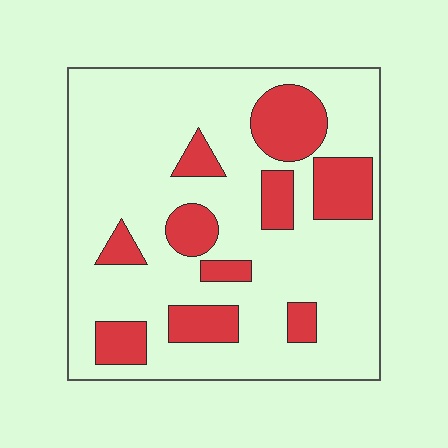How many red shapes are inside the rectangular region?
10.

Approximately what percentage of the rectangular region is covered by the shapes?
Approximately 25%.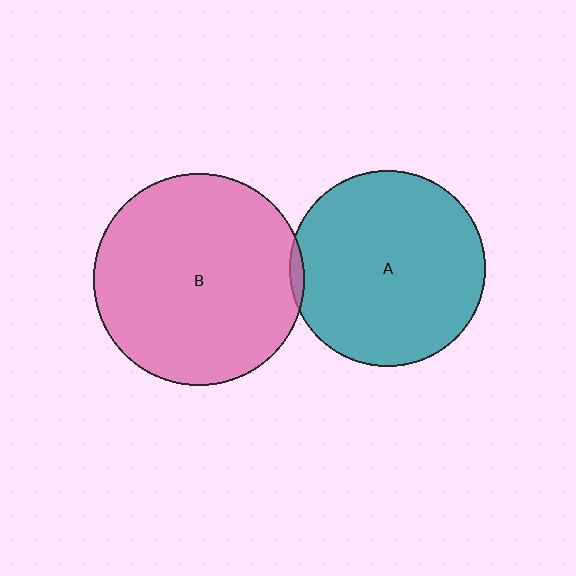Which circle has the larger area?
Circle B (pink).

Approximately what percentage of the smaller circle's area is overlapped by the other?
Approximately 5%.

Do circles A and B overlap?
Yes.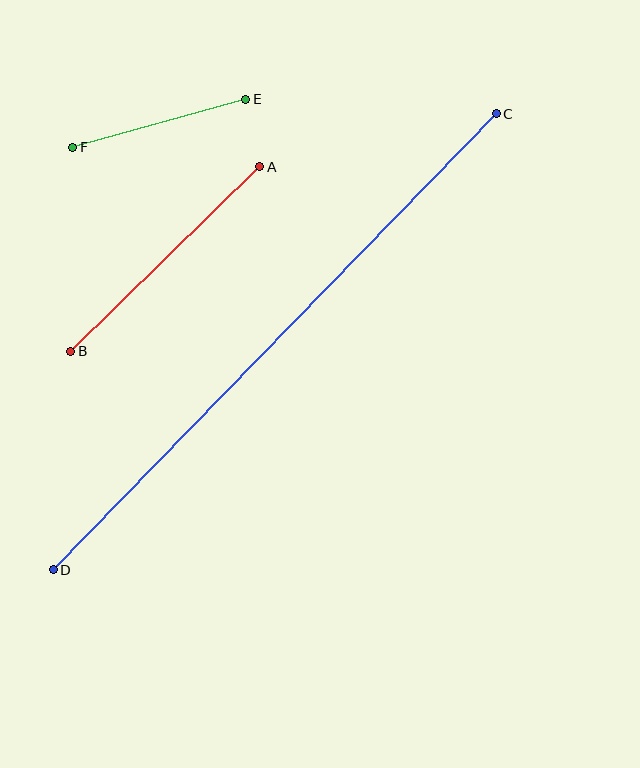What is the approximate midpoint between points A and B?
The midpoint is at approximately (165, 259) pixels.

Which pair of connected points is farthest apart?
Points C and D are farthest apart.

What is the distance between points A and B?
The distance is approximately 264 pixels.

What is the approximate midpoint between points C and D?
The midpoint is at approximately (275, 342) pixels.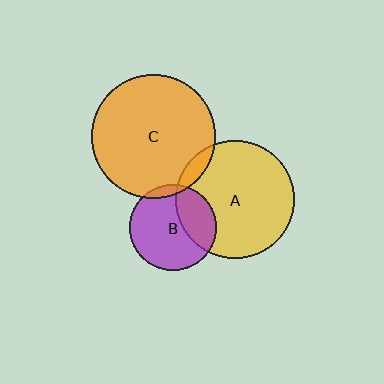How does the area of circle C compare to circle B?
Approximately 2.1 times.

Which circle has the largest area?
Circle C (orange).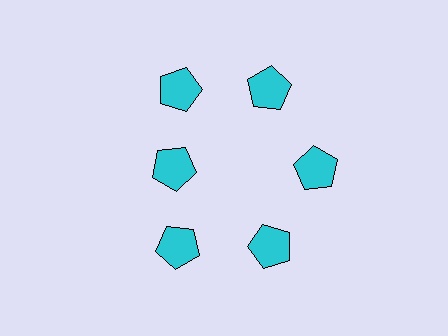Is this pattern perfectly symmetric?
No. The 6 cyan pentagons are arranged in a ring, but one element near the 9 o'clock position is pulled inward toward the center, breaking the 6-fold rotational symmetry.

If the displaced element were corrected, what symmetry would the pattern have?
It would have 6-fold rotational symmetry — the pattern would map onto itself every 60 degrees.